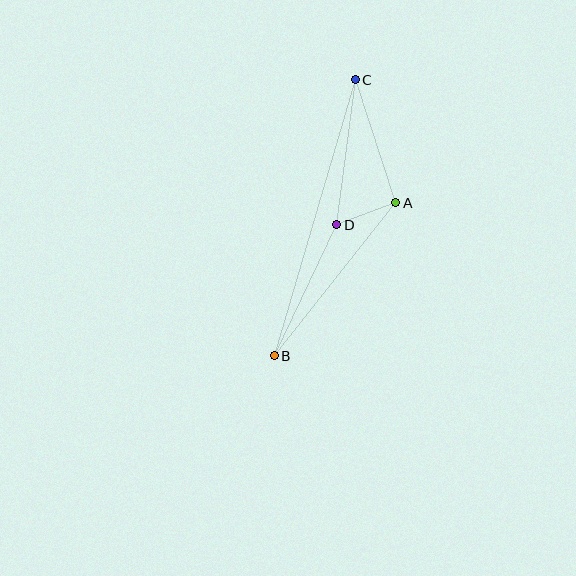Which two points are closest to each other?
Points A and D are closest to each other.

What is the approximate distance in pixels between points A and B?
The distance between A and B is approximately 195 pixels.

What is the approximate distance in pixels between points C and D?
The distance between C and D is approximately 146 pixels.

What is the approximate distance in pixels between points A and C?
The distance between A and C is approximately 130 pixels.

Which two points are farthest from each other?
Points B and C are farthest from each other.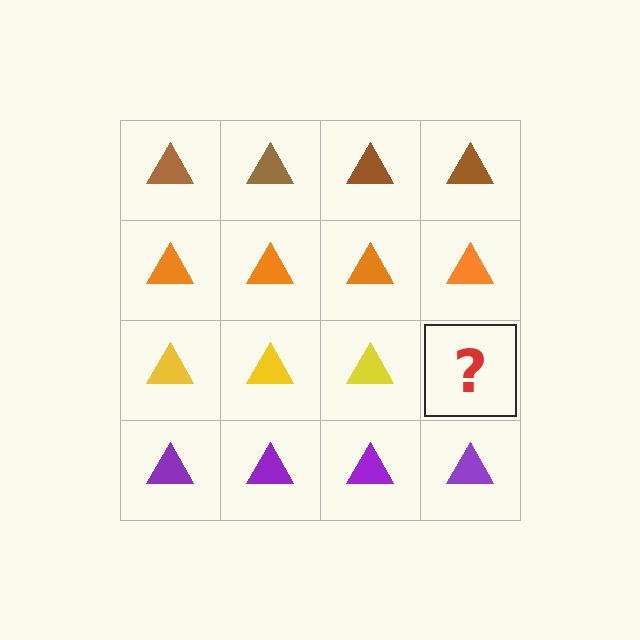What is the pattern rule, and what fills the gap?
The rule is that each row has a consistent color. The gap should be filled with a yellow triangle.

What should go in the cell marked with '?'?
The missing cell should contain a yellow triangle.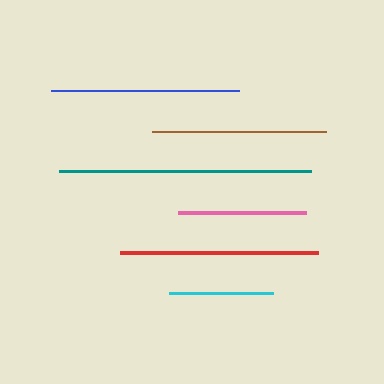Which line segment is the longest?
The teal line is the longest at approximately 252 pixels.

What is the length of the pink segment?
The pink segment is approximately 127 pixels long.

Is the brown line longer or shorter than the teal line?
The teal line is longer than the brown line.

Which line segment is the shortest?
The cyan line is the shortest at approximately 105 pixels.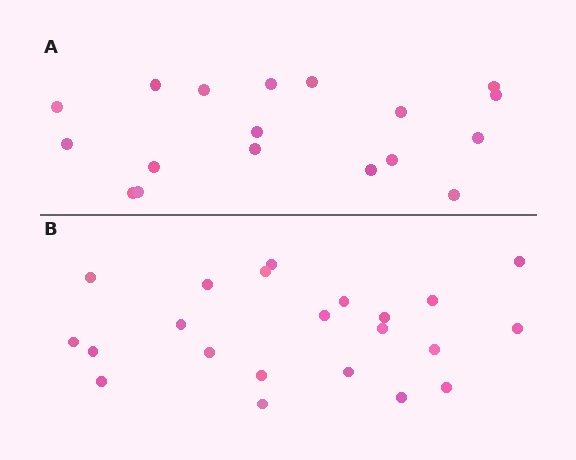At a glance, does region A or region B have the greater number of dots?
Region B (the bottom region) has more dots.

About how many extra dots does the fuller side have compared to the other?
Region B has about 4 more dots than region A.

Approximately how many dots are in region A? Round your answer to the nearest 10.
About 20 dots. (The exact count is 18, which rounds to 20.)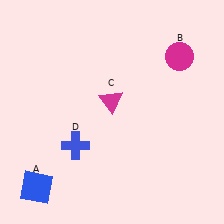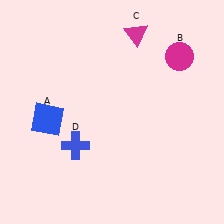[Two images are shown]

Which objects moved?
The objects that moved are: the blue square (A), the magenta triangle (C).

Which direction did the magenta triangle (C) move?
The magenta triangle (C) moved up.